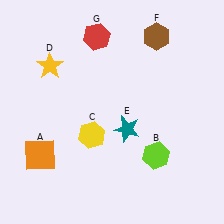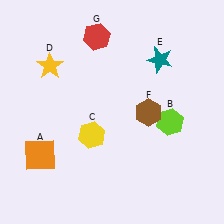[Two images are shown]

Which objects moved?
The objects that moved are: the lime hexagon (B), the teal star (E), the brown hexagon (F).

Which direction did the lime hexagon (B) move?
The lime hexagon (B) moved up.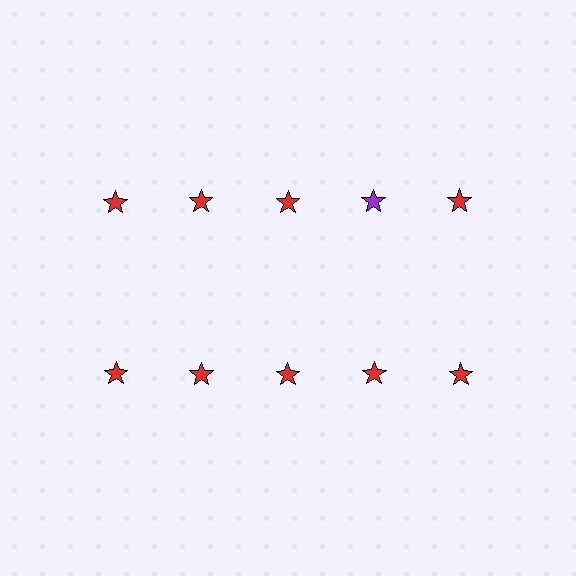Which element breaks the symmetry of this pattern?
The purple star in the top row, second from right column breaks the symmetry. All other shapes are red stars.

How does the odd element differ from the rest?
It has a different color: purple instead of red.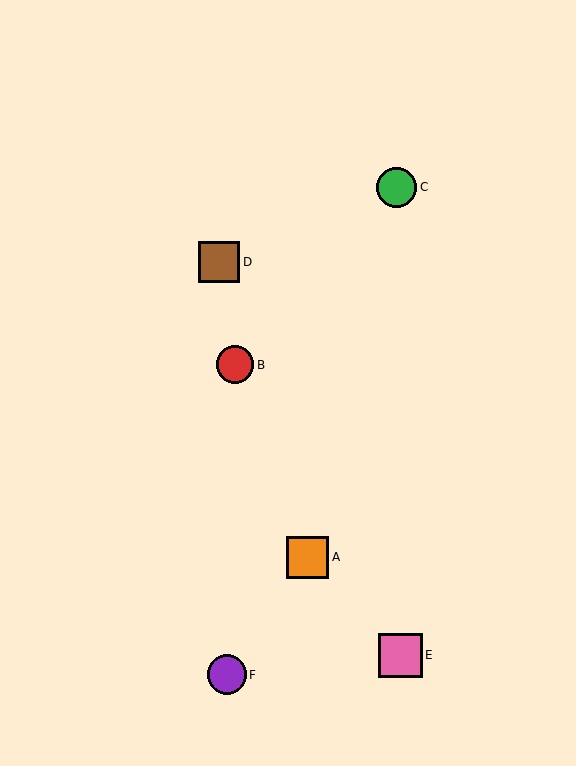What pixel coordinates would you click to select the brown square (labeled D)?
Click at (219, 262) to select the brown square D.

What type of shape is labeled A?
Shape A is an orange square.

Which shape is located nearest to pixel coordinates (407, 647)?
The pink square (labeled E) at (401, 655) is nearest to that location.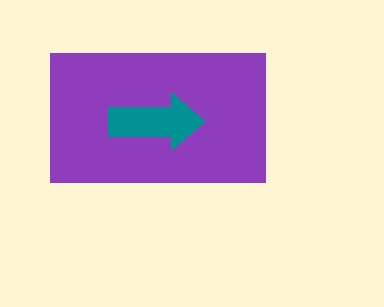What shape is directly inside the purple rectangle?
The teal arrow.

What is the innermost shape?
The teal arrow.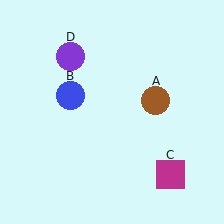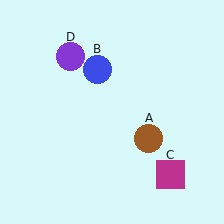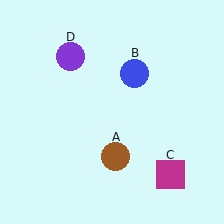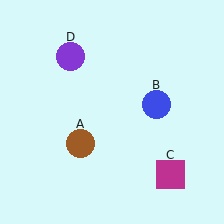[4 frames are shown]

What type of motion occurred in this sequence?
The brown circle (object A), blue circle (object B) rotated clockwise around the center of the scene.